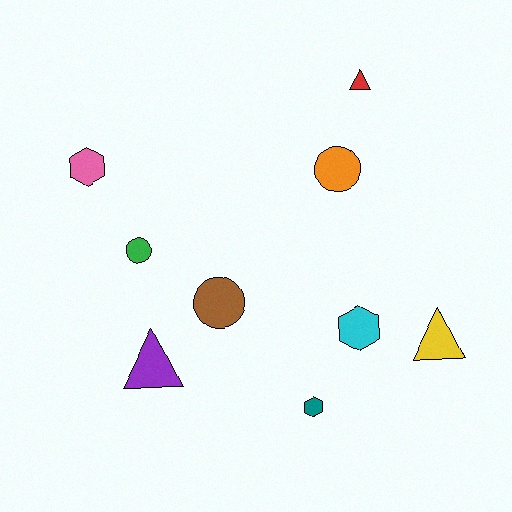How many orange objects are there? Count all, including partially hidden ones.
There is 1 orange object.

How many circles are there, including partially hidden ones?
There are 3 circles.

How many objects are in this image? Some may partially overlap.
There are 9 objects.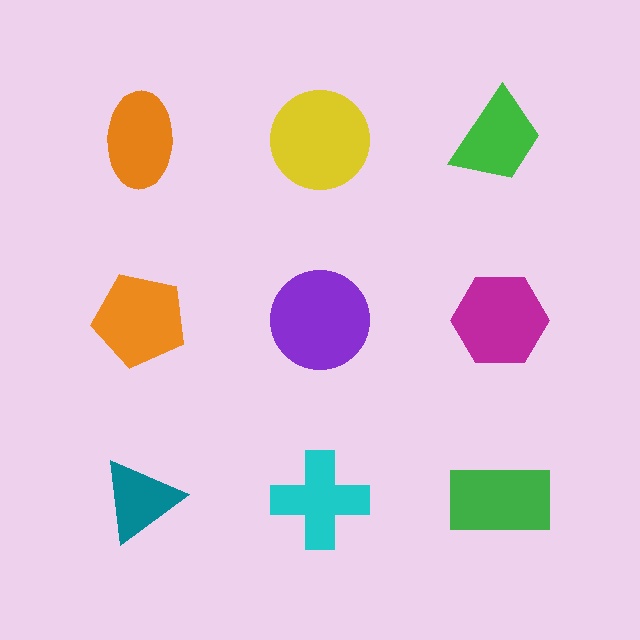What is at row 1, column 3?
A green trapezoid.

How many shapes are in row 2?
3 shapes.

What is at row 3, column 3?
A green rectangle.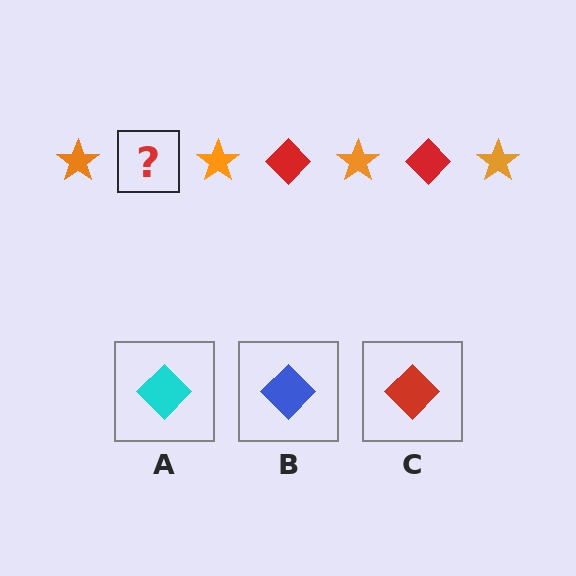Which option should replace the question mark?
Option C.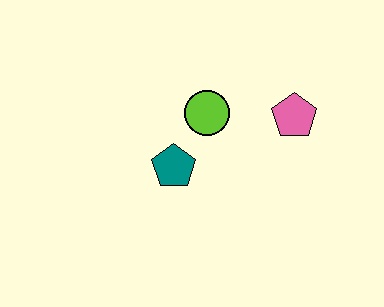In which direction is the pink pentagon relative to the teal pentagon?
The pink pentagon is to the right of the teal pentagon.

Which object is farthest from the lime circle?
The pink pentagon is farthest from the lime circle.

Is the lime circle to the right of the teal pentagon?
Yes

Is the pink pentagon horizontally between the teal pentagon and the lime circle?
No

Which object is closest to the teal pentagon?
The lime circle is closest to the teal pentagon.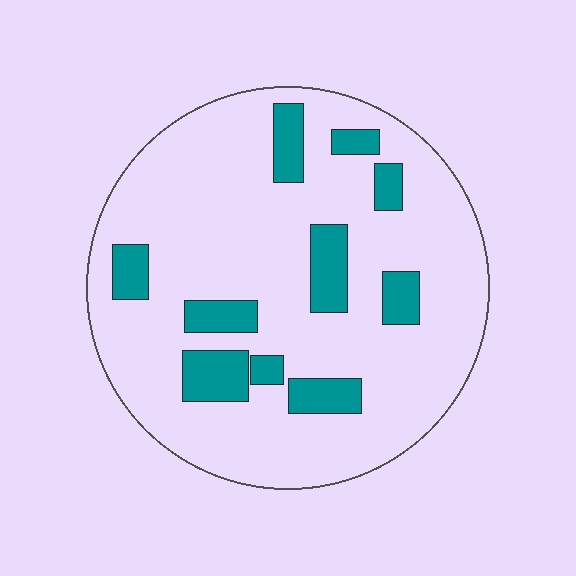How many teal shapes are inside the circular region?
10.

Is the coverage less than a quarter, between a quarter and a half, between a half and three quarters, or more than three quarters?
Less than a quarter.